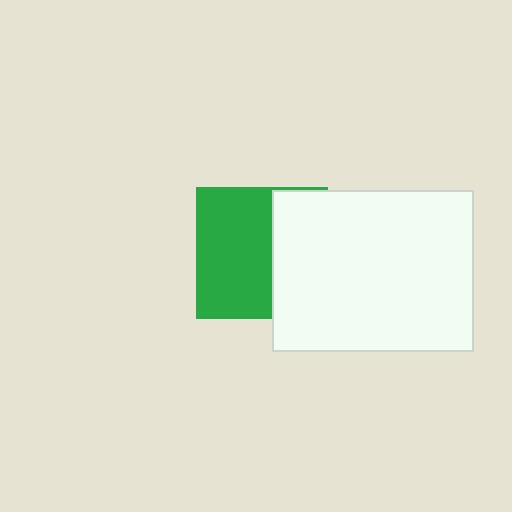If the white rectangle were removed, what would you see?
You would see the complete green square.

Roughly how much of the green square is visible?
About half of it is visible (roughly 58%).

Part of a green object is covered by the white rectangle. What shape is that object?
It is a square.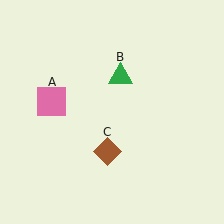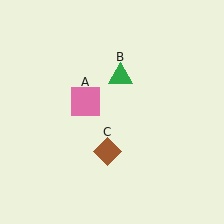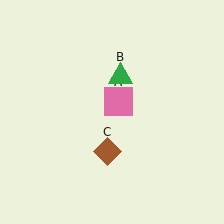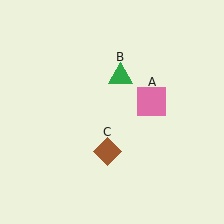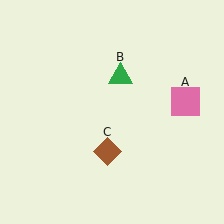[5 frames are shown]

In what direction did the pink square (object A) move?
The pink square (object A) moved right.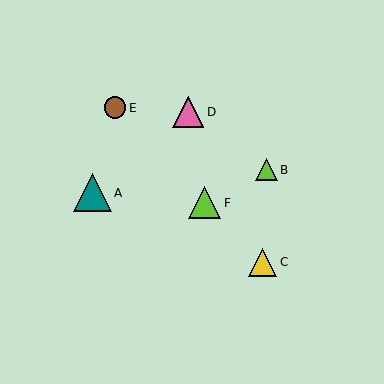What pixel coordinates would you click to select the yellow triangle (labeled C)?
Click at (262, 262) to select the yellow triangle C.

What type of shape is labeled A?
Shape A is a teal triangle.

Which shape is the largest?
The teal triangle (labeled A) is the largest.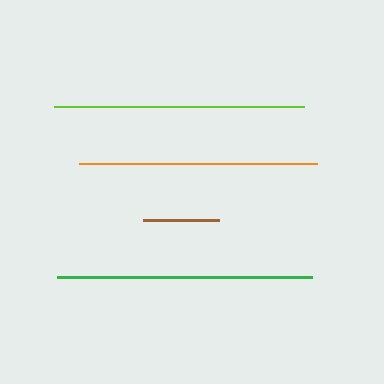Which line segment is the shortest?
The brown line is the shortest at approximately 76 pixels.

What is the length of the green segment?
The green segment is approximately 256 pixels long.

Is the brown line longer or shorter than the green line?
The green line is longer than the brown line.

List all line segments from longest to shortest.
From longest to shortest: green, lime, orange, brown.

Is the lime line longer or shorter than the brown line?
The lime line is longer than the brown line.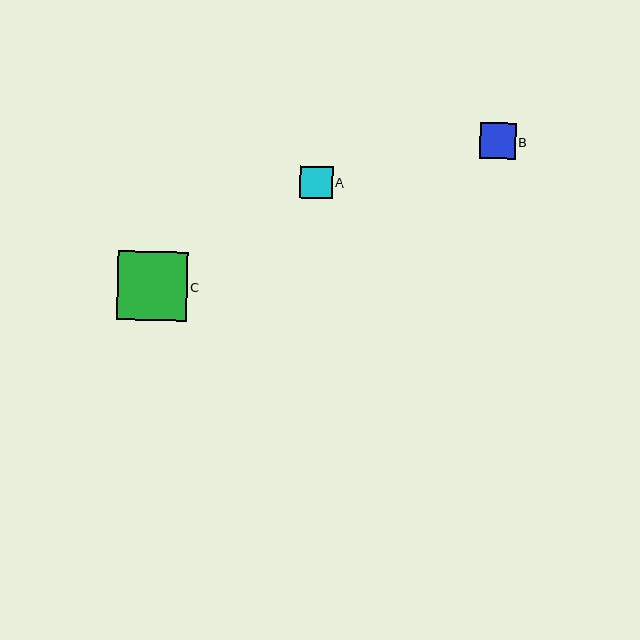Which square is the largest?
Square C is the largest with a size of approximately 69 pixels.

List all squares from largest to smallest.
From largest to smallest: C, B, A.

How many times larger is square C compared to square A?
Square C is approximately 2.1 times the size of square A.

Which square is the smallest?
Square A is the smallest with a size of approximately 33 pixels.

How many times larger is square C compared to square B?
Square C is approximately 1.9 times the size of square B.